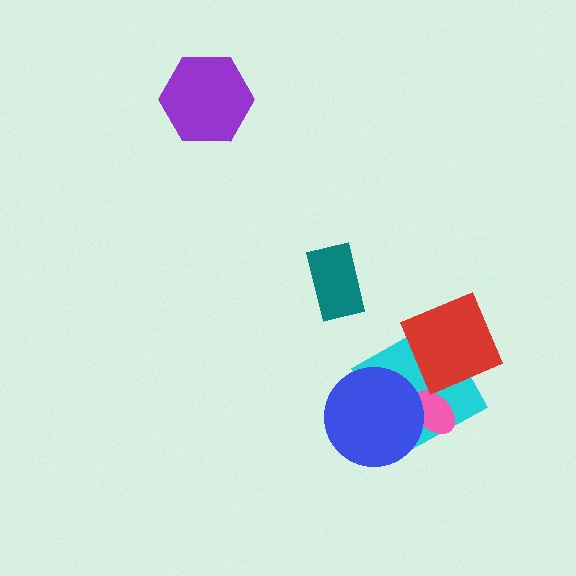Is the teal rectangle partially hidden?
No, no other shape covers it.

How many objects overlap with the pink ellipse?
2 objects overlap with the pink ellipse.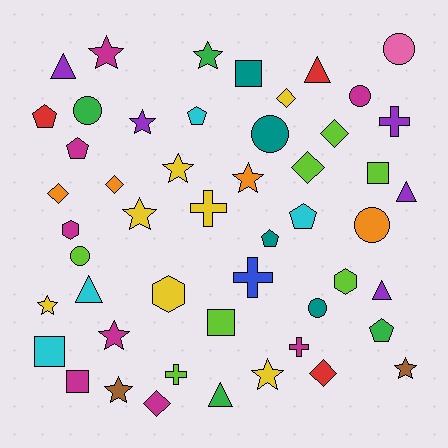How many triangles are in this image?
There are 6 triangles.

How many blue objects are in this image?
There is 1 blue object.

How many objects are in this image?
There are 50 objects.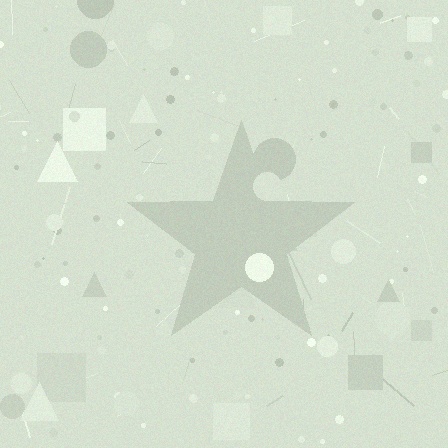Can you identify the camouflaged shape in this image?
The camouflaged shape is a star.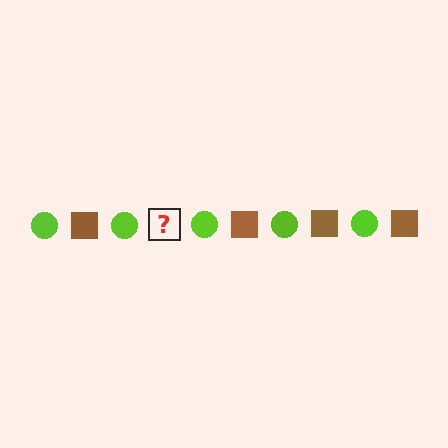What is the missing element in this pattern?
The missing element is a brown square.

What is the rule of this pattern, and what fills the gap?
The rule is that the pattern alternates between lime circle and brown square. The gap should be filled with a brown square.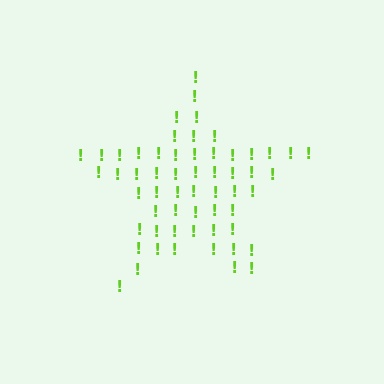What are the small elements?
The small elements are exclamation marks.